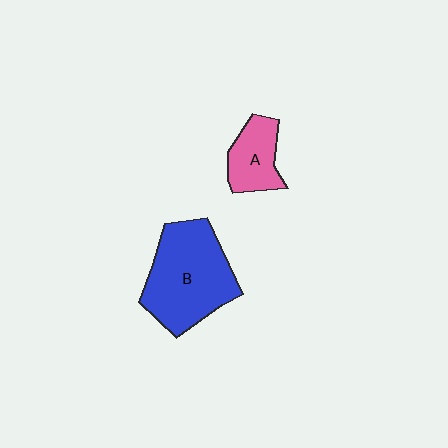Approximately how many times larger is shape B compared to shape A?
Approximately 2.3 times.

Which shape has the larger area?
Shape B (blue).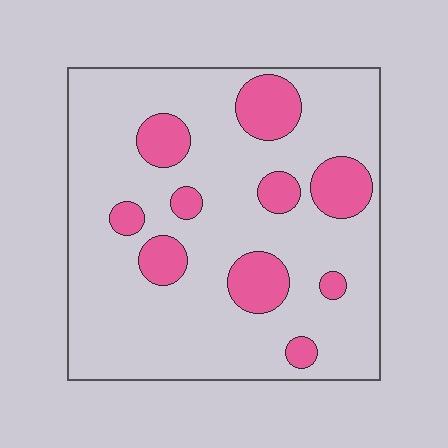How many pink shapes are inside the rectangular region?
10.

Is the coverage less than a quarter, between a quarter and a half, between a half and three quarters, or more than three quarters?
Less than a quarter.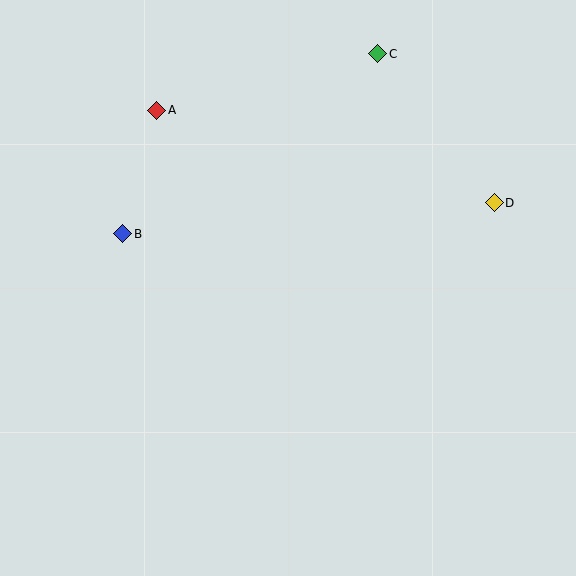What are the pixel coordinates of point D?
Point D is at (494, 203).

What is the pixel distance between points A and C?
The distance between A and C is 228 pixels.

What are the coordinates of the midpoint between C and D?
The midpoint between C and D is at (436, 128).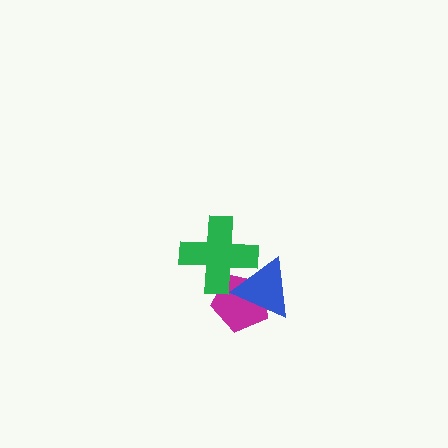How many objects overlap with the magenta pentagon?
2 objects overlap with the magenta pentagon.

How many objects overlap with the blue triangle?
2 objects overlap with the blue triangle.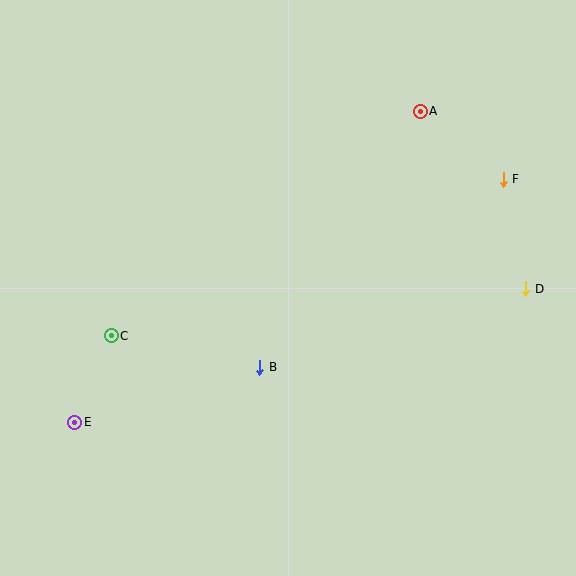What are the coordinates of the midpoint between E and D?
The midpoint between E and D is at (300, 355).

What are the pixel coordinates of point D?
Point D is at (526, 289).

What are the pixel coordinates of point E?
Point E is at (75, 422).